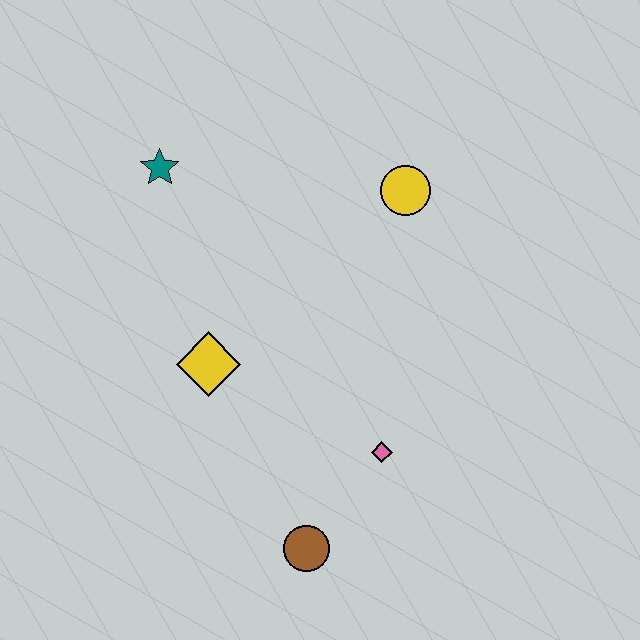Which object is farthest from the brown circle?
The teal star is farthest from the brown circle.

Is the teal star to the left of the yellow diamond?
Yes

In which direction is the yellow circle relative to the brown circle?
The yellow circle is above the brown circle.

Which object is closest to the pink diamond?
The brown circle is closest to the pink diamond.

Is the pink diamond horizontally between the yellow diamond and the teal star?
No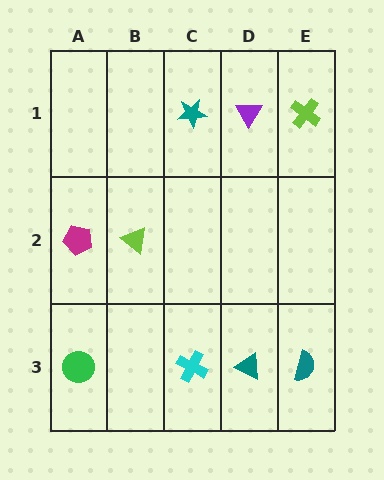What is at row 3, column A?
A green circle.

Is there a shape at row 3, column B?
No, that cell is empty.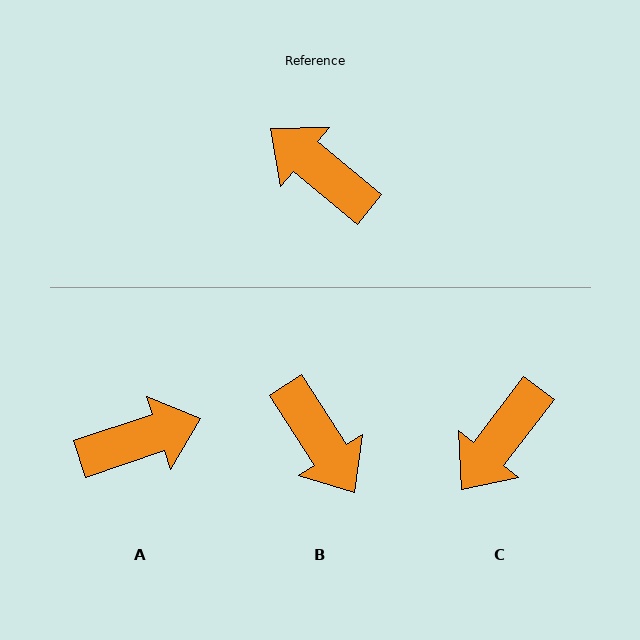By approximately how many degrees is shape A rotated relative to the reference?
Approximately 122 degrees clockwise.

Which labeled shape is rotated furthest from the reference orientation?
B, about 162 degrees away.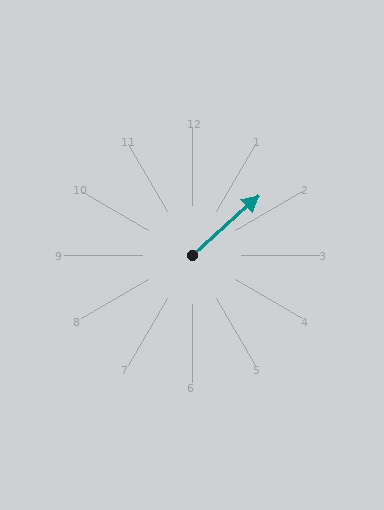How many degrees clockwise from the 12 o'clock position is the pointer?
Approximately 48 degrees.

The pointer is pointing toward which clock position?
Roughly 2 o'clock.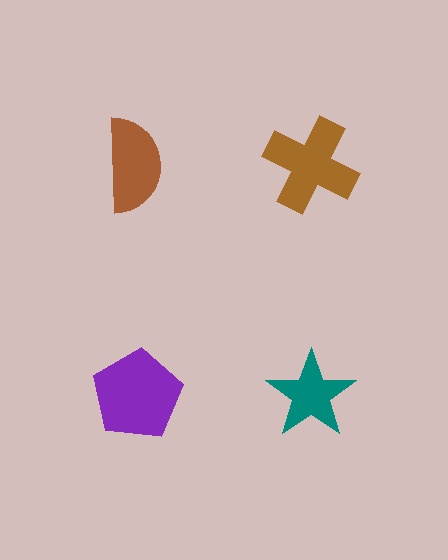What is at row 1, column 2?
A brown cross.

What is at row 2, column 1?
A purple pentagon.